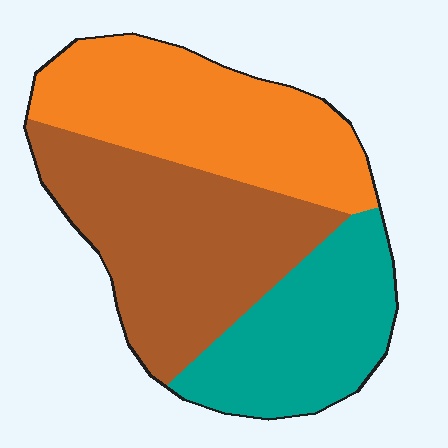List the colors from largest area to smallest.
From largest to smallest: brown, orange, teal.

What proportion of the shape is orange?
Orange takes up about one third (1/3) of the shape.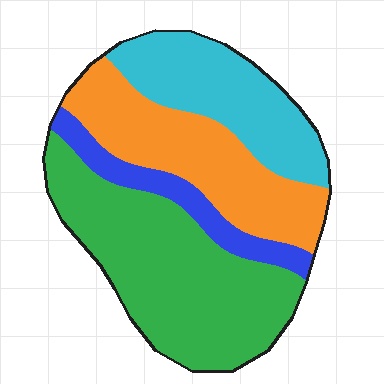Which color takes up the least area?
Blue, at roughly 10%.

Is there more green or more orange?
Green.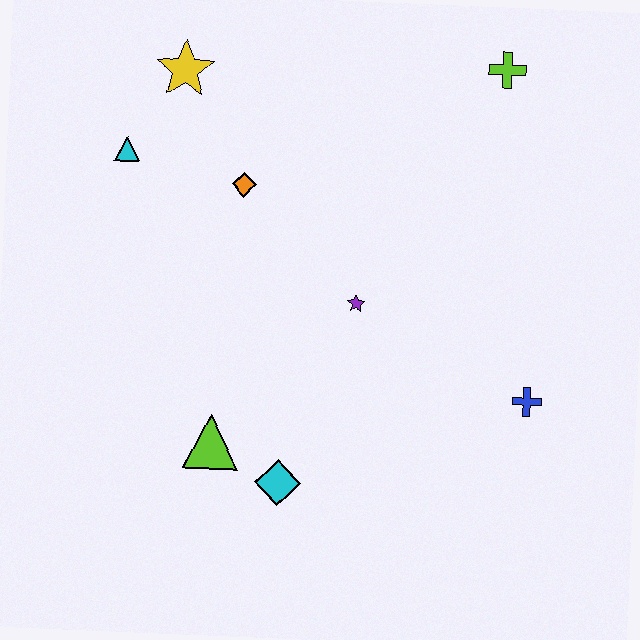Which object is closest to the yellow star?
The cyan triangle is closest to the yellow star.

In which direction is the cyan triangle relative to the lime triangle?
The cyan triangle is above the lime triangle.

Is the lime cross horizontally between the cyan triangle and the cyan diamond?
No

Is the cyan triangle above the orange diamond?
Yes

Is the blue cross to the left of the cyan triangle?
No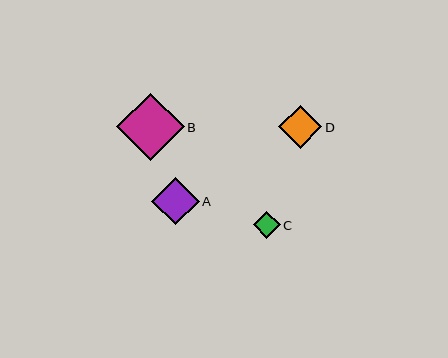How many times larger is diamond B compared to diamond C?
Diamond B is approximately 2.5 times the size of diamond C.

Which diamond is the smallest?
Diamond C is the smallest with a size of approximately 27 pixels.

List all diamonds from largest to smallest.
From largest to smallest: B, A, D, C.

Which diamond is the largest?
Diamond B is the largest with a size of approximately 67 pixels.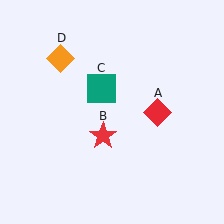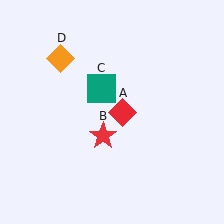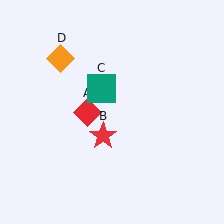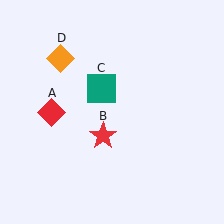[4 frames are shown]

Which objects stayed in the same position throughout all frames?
Red star (object B) and teal square (object C) and orange diamond (object D) remained stationary.